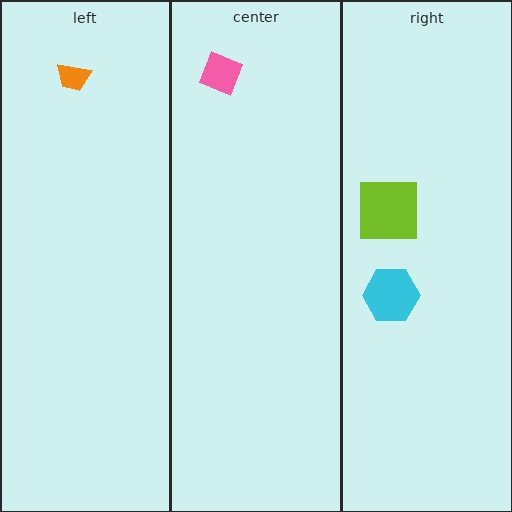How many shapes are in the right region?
2.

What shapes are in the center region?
The pink diamond.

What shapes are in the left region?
The orange trapezoid.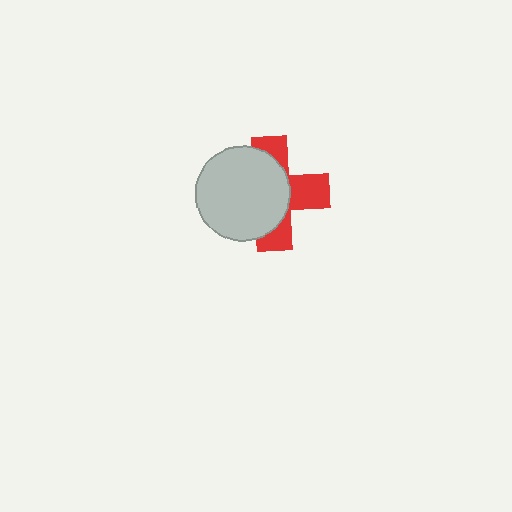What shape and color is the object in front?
The object in front is a light gray circle.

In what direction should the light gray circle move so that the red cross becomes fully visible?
The light gray circle should move left. That is the shortest direction to clear the overlap and leave the red cross fully visible.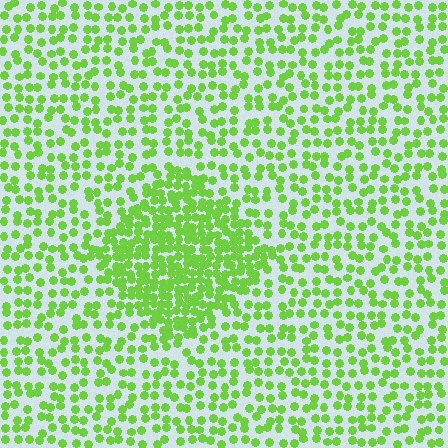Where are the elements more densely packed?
The elements are more densely packed inside the diamond boundary.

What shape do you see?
I see a diamond.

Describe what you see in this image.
The image contains small lime elements arranged at two different densities. A diamond-shaped region is visible where the elements are more densely packed than the surrounding area.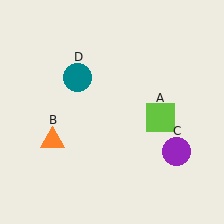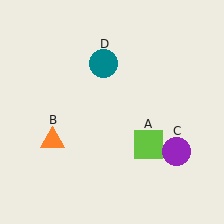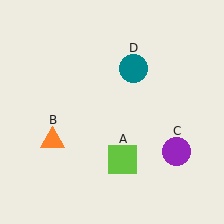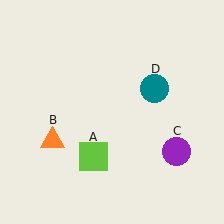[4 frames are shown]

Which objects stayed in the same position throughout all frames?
Orange triangle (object B) and purple circle (object C) remained stationary.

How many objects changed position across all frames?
2 objects changed position: lime square (object A), teal circle (object D).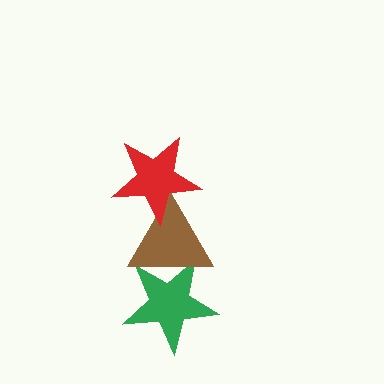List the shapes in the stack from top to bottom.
From top to bottom: the red star, the brown triangle, the green star.